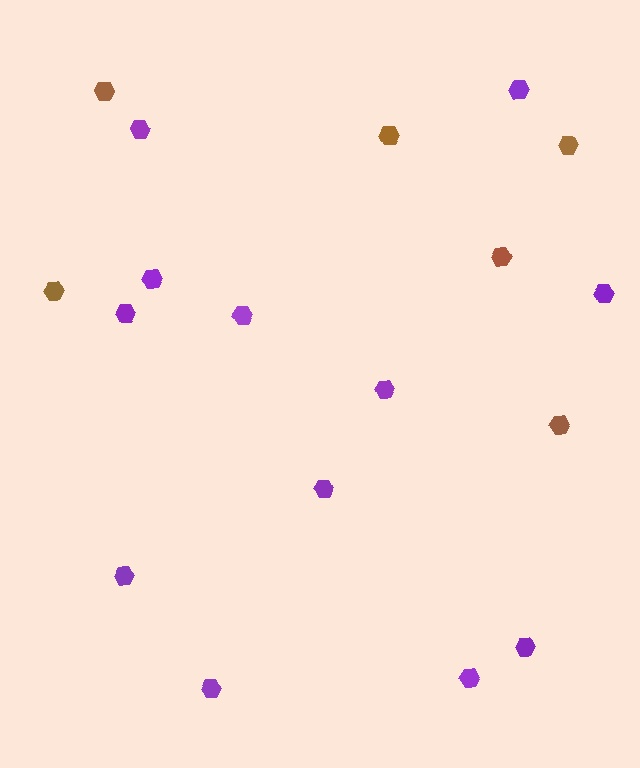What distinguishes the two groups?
There are 2 groups: one group of purple hexagons (12) and one group of brown hexagons (6).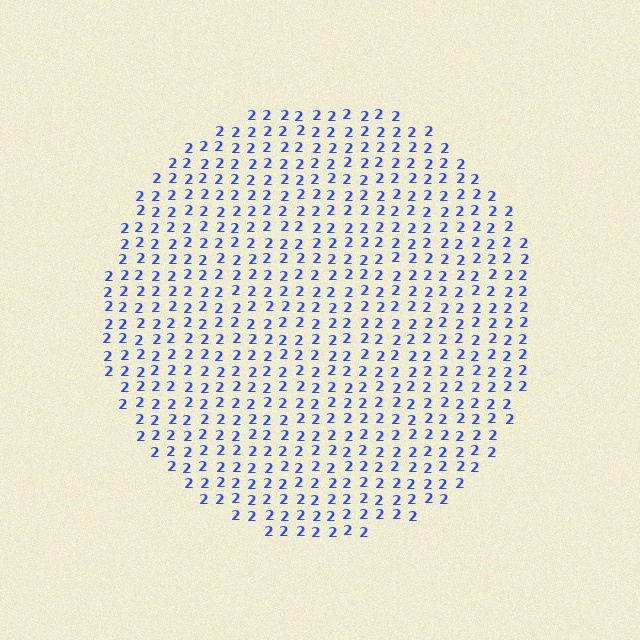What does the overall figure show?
The overall figure shows a circle.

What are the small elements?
The small elements are digit 2's.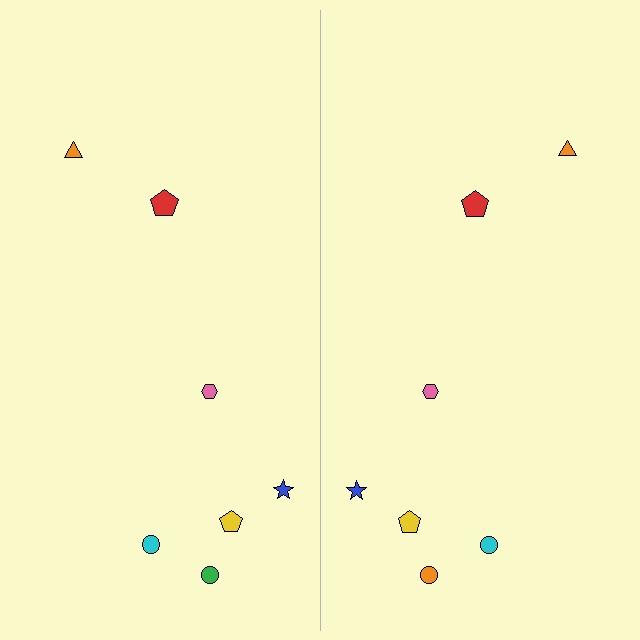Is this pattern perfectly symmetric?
No, the pattern is not perfectly symmetric. The orange circle on the right side breaks the symmetry — its mirror counterpart is green.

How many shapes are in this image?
There are 14 shapes in this image.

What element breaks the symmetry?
The orange circle on the right side breaks the symmetry — its mirror counterpart is green.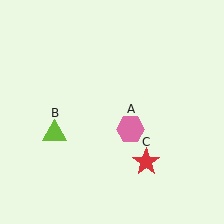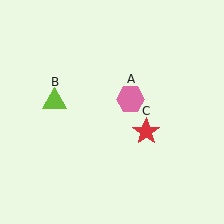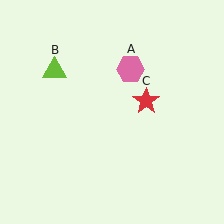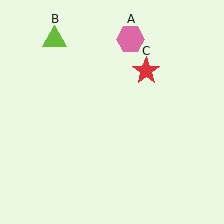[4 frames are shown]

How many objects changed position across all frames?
3 objects changed position: pink hexagon (object A), lime triangle (object B), red star (object C).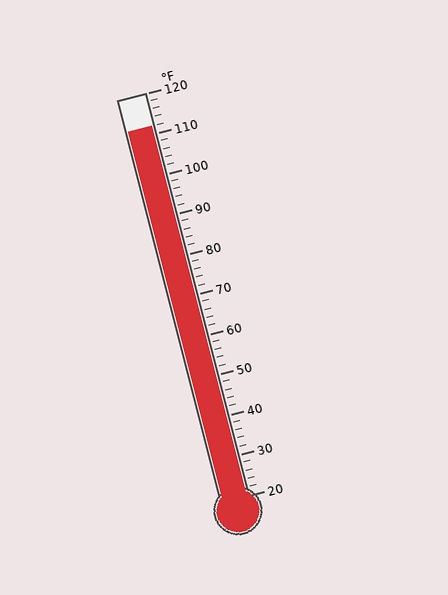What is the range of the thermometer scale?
The thermometer scale ranges from 20°F to 120°F.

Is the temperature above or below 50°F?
The temperature is above 50°F.